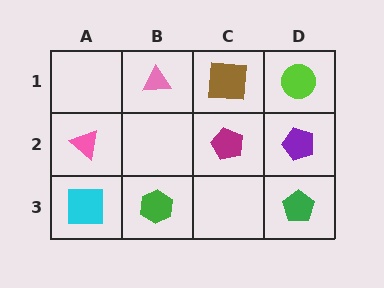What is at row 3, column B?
A green hexagon.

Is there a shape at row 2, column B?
No, that cell is empty.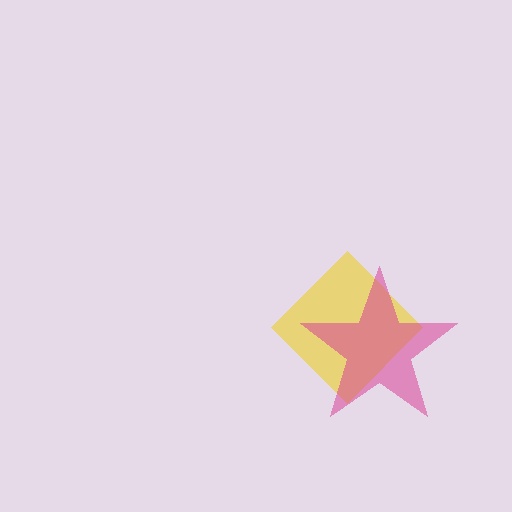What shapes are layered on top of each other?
The layered shapes are: a yellow diamond, a magenta star.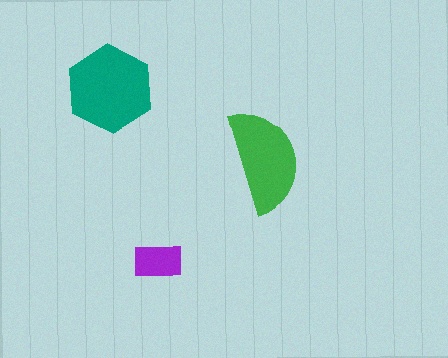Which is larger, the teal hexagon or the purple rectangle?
The teal hexagon.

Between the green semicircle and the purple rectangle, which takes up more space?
The green semicircle.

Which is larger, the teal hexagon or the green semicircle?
The teal hexagon.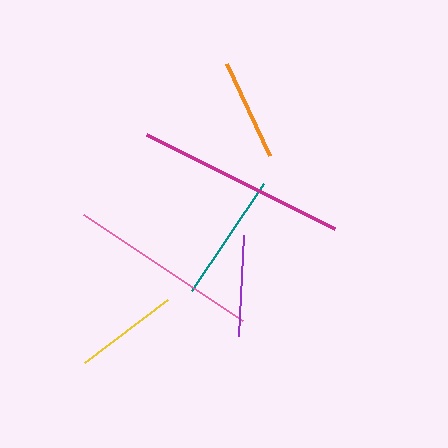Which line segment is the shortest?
The orange line is the shortest at approximately 101 pixels.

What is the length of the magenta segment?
The magenta segment is approximately 211 pixels long.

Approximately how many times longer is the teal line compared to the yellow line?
The teal line is approximately 1.2 times the length of the yellow line.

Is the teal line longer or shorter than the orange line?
The teal line is longer than the orange line.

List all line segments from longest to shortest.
From longest to shortest: magenta, pink, teal, yellow, purple, orange.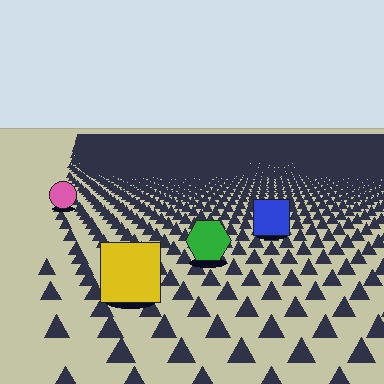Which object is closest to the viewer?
The yellow square is closest. The texture marks near it are larger and more spread out.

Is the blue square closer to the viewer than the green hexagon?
No. The green hexagon is closer — you can tell from the texture gradient: the ground texture is coarser near it.